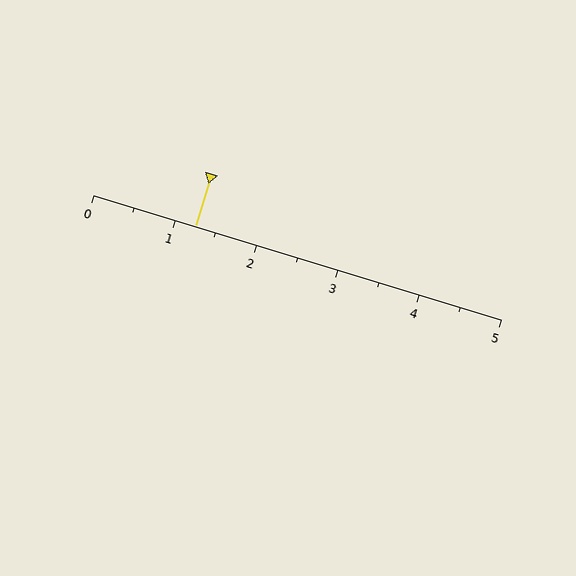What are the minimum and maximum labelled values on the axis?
The axis runs from 0 to 5.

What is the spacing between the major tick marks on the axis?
The major ticks are spaced 1 apart.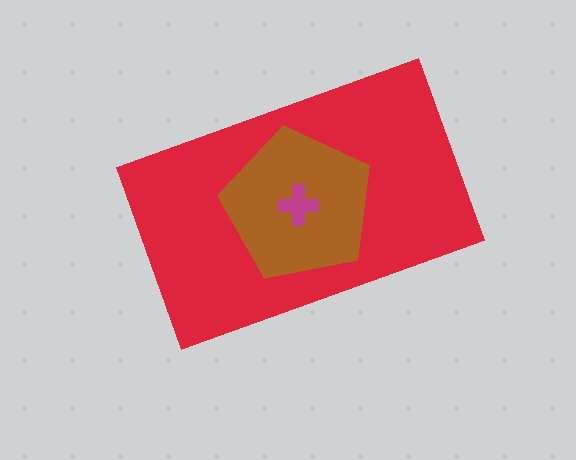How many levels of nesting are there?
3.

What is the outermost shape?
The red rectangle.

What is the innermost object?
The magenta cross.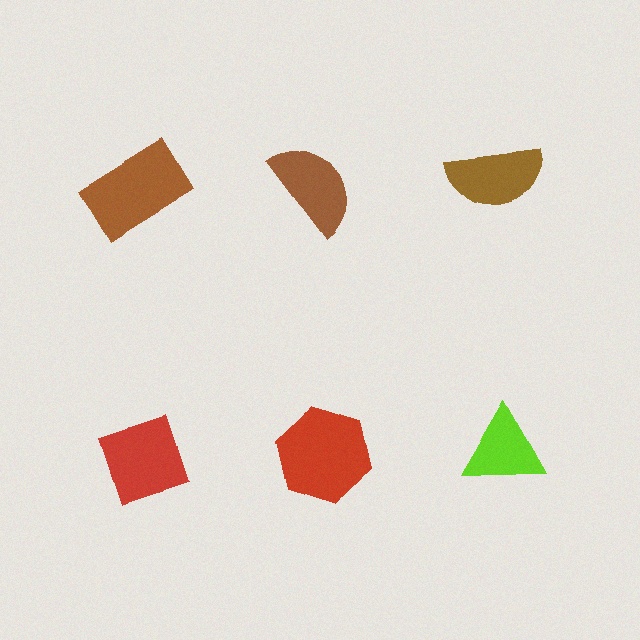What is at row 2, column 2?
A red hexagon.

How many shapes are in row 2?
3 shapes.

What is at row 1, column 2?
A brown semicircle.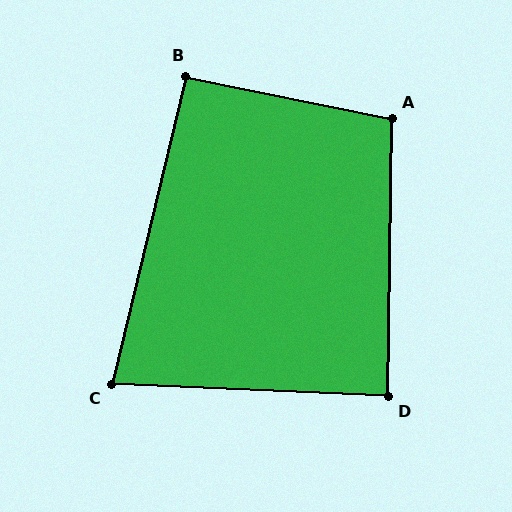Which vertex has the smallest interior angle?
C, at approximately 79 degrees.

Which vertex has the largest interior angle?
A, at approximately 101 degrees.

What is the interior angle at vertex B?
Approximately 92 degrees (approximately right).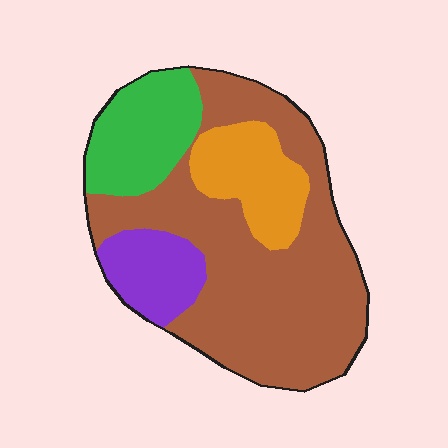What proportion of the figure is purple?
Purple covers roughly 10% of the figure.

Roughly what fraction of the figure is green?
Green covers 16% of the figure.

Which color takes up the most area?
Brown, at roughly 60%.